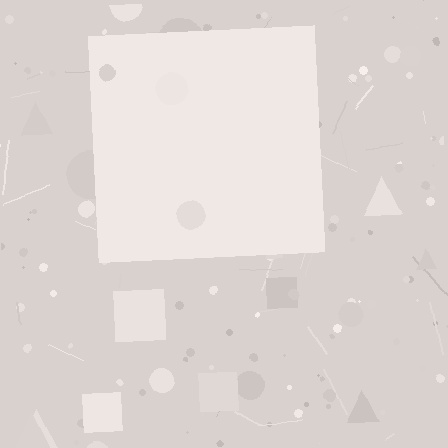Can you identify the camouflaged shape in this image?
The camouflaged shape is a square.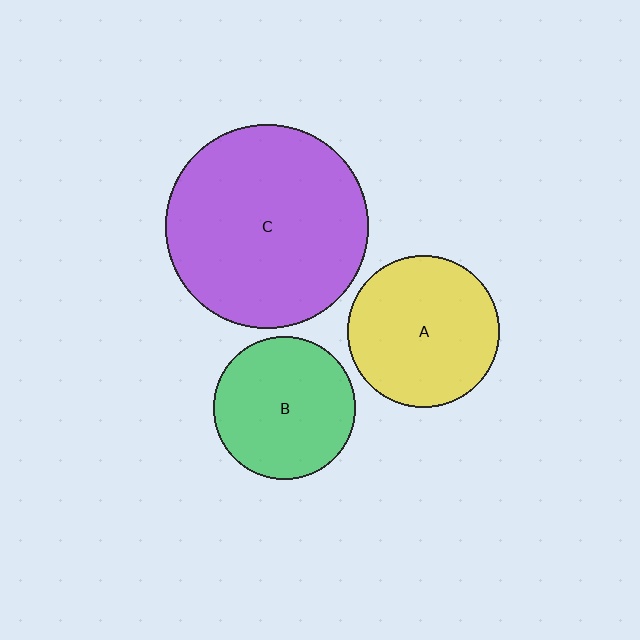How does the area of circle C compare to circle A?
Approximately 1.8 times.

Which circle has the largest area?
Circle C (purple).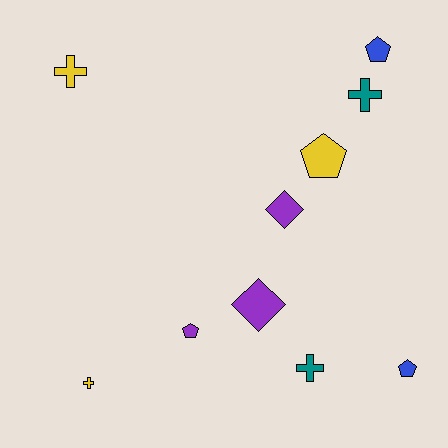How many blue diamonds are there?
There are no blue diamonds.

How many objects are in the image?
There are 10 objects.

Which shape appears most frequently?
Pentagon, with 4 objects.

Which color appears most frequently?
Purple, with 3 objects.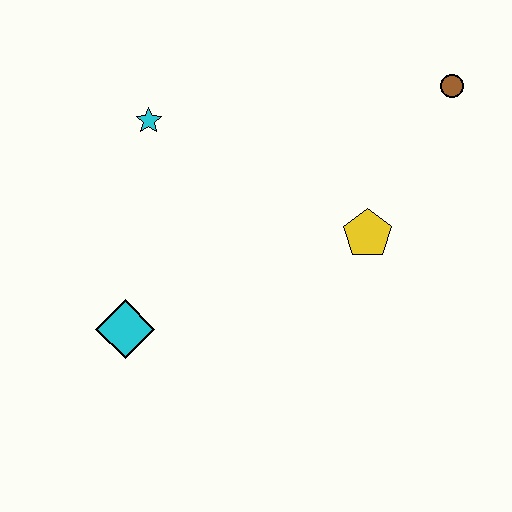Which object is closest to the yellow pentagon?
The brown circle is closest to the yellow pentagon.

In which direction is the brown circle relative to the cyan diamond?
The brown circle is to the right of the cyan diamond.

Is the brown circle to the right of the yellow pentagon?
Yes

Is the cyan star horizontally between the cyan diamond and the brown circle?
Yes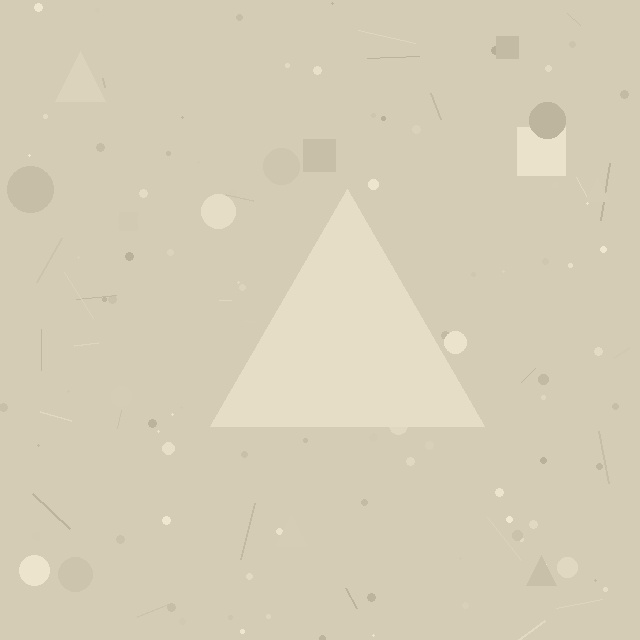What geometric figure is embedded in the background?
A triangle is embedded in the background.